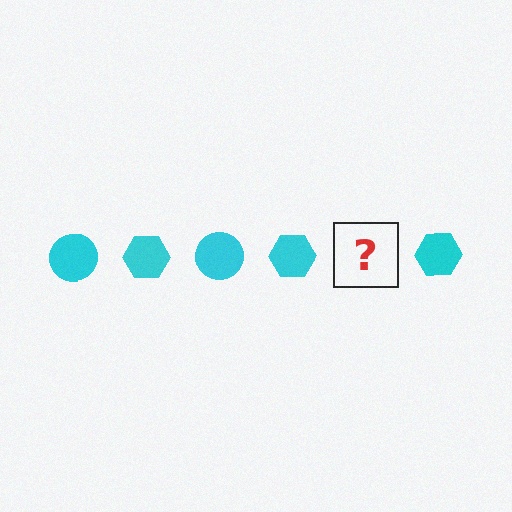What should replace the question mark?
The question mark should be replaced with a cyan circle.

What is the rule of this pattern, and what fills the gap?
The rule is that the pattern cycles through circle, hexagon shapes in cyan. The gap should be filled with a cyan circle.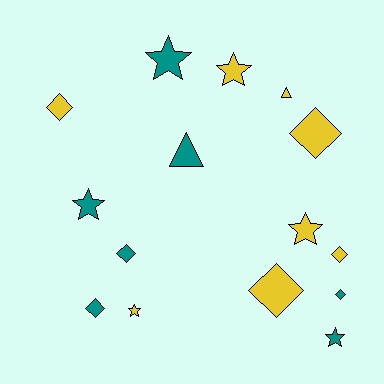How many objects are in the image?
There are 15 objects.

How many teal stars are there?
There are 3 teal stars.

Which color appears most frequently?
Yellow, with 8 objects.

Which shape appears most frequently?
Diamond, with 7 objects.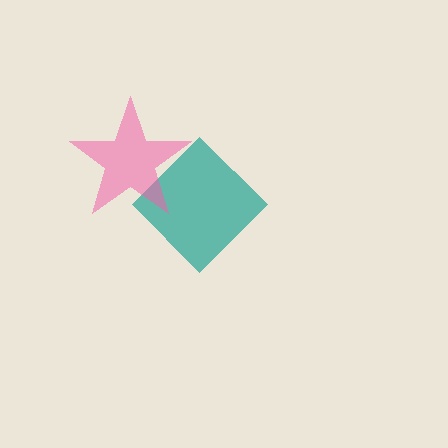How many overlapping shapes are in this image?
There are 2 overlapping shapes in the image.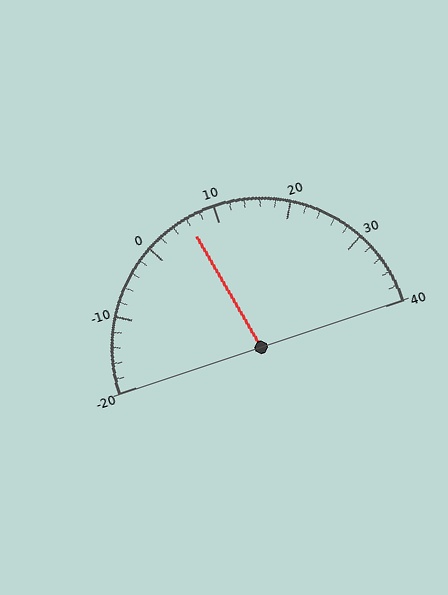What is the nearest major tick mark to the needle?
The nearest major tick mark is 10.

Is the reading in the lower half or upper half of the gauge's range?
The reading is in the lower half of the range (-20 to 40).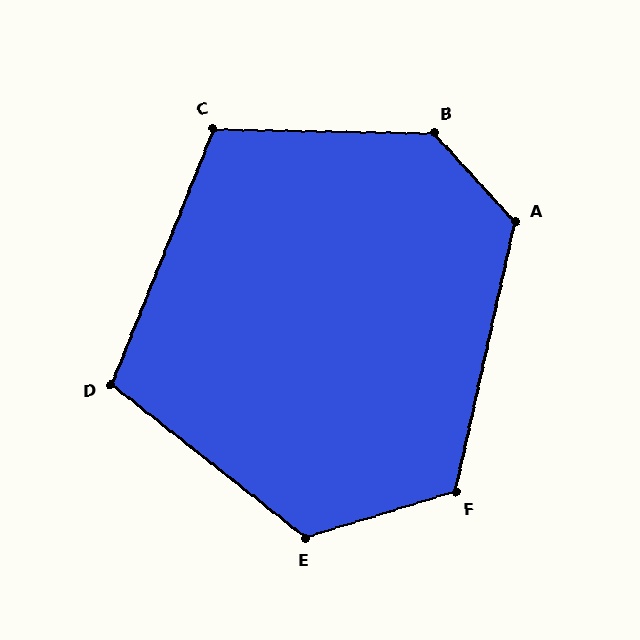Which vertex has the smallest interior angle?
D, at approximately 107 degrees.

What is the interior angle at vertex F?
Approximately 120 degrees (obtuse).